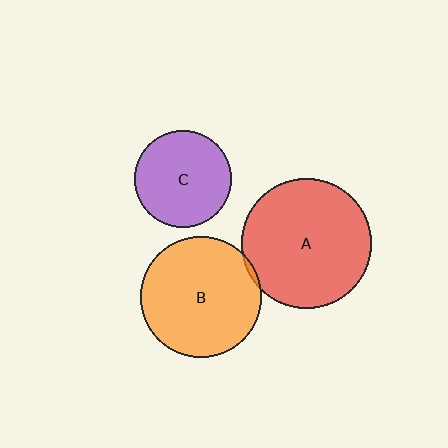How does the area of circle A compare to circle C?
Approximately 1.8 times.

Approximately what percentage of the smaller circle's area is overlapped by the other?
Approximately 5%.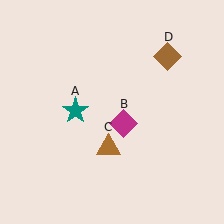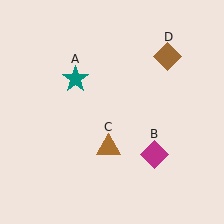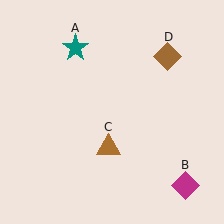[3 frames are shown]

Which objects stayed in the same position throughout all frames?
Brown triangle (object C) and brown diamond (object D) remained stationary.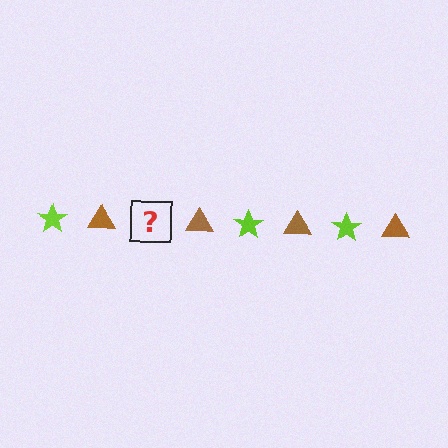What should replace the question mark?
The question mark should be replaced with a lime star.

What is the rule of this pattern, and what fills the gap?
The rule is that the pattern alternates between lime star and brown triangle. The gap should be filled with a lime star.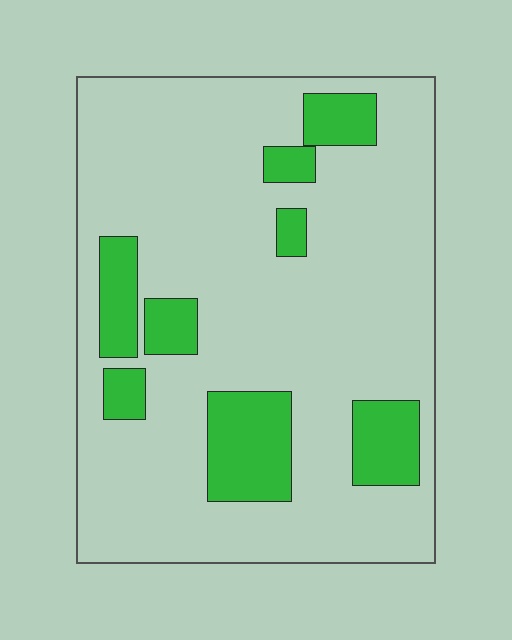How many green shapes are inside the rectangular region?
8.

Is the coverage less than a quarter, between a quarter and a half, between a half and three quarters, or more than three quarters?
Less than a quarter.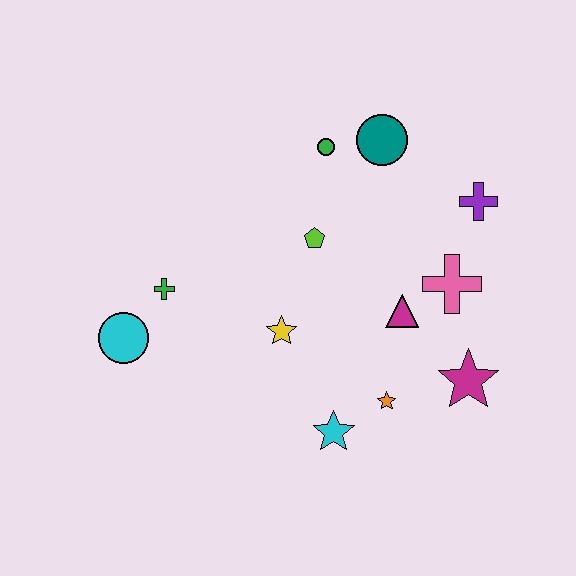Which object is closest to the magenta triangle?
The pink cross is closest to the magenta triangle.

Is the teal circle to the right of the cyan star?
Yes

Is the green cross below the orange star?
No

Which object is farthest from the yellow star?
The purple cross is farthest from the yellow star.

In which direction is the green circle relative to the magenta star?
The green circle is above the magenta star.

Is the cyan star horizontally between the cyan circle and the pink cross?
Yes